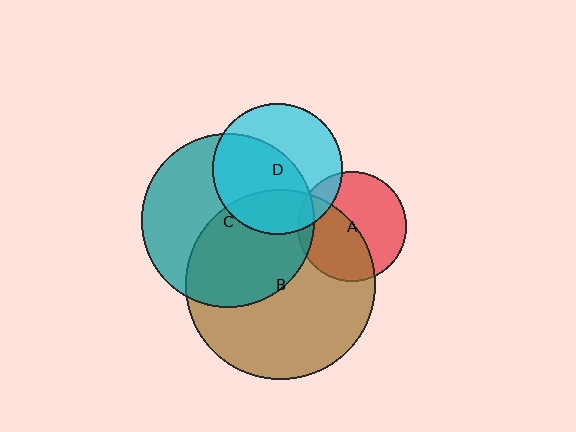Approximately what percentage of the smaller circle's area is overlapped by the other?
Approximately 45%.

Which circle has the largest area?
Circle B (brown).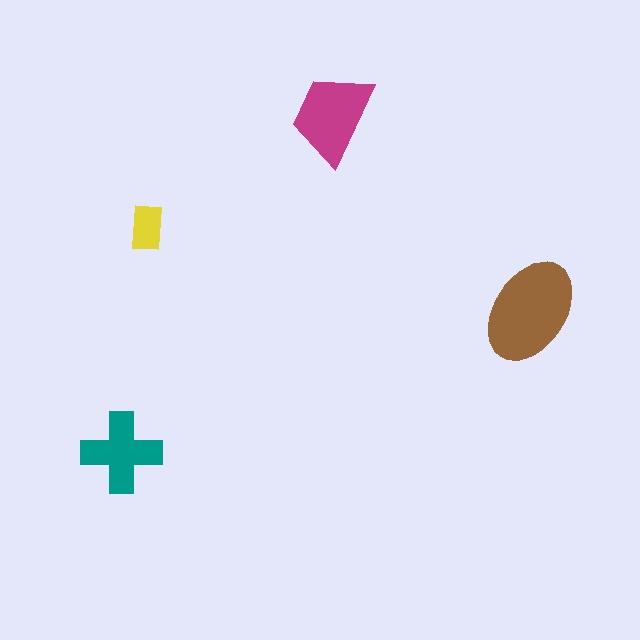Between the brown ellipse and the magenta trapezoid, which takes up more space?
The brown ellipse.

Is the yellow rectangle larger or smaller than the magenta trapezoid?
Smaller.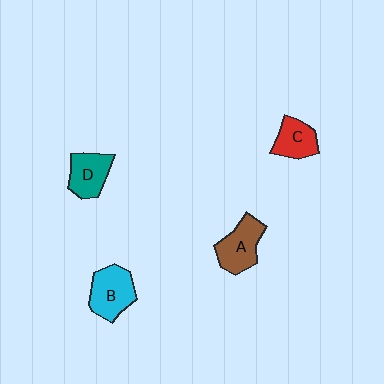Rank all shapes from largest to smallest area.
From largest to smallest: B (cyan), A (brown), D (teal), C (red).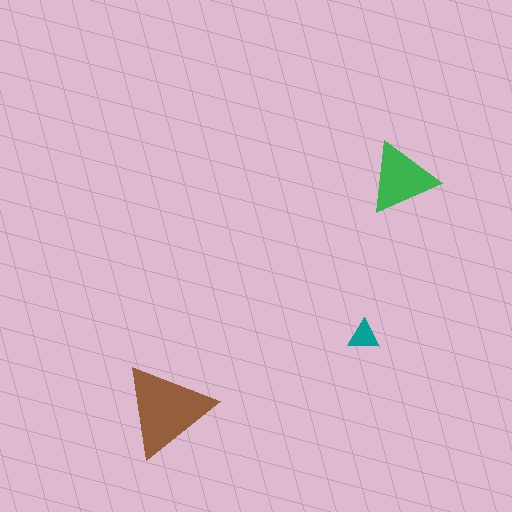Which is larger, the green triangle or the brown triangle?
The brown one.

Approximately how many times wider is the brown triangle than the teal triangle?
About 3 times wider.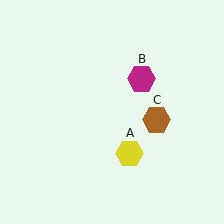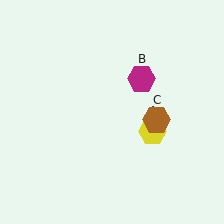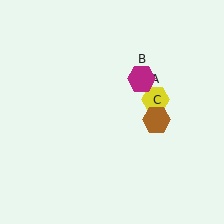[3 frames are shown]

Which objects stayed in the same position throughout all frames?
Magenta hexagon (object B) and brown hexagon (object C) remained stationary.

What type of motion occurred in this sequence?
The yellow hexagon (object A) rotated counterclockwise around the center of the scene.